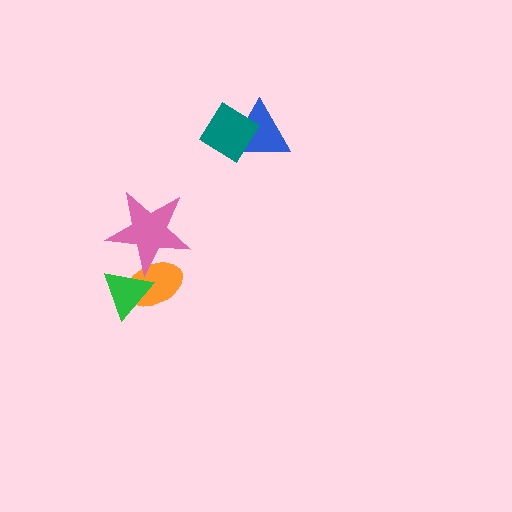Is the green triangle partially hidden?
Yes, it is partially covered by another shape.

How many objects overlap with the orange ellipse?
2 objects overlap with the orange ellipse.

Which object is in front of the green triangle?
The pink star is in front of the green triangle.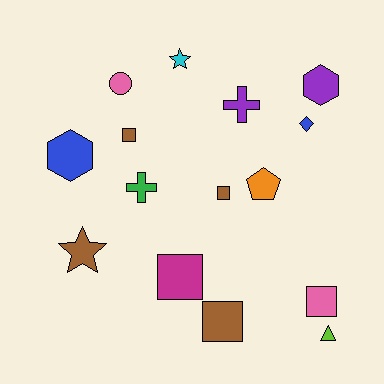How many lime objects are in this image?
There is 1 lime object.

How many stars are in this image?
There are 2 stars.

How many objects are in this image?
There are 15 objects.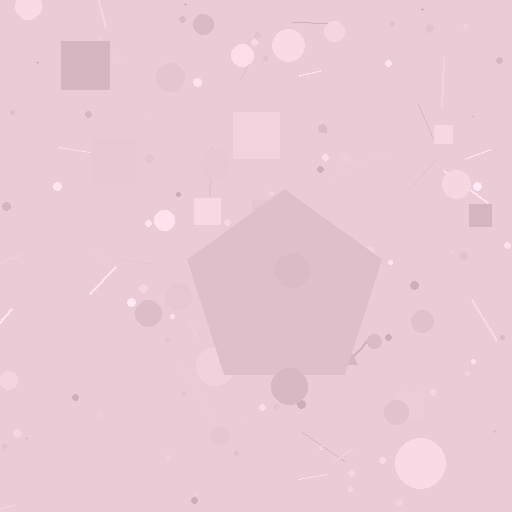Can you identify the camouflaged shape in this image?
The camouflaged shape is a pentagon.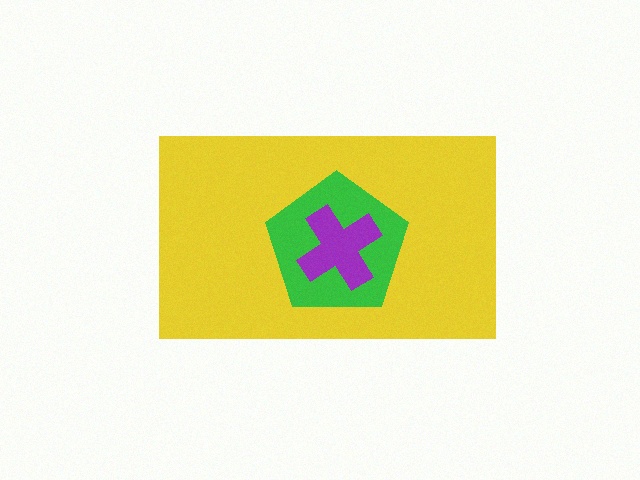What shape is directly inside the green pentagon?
The purple cross.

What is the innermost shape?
The purple cross.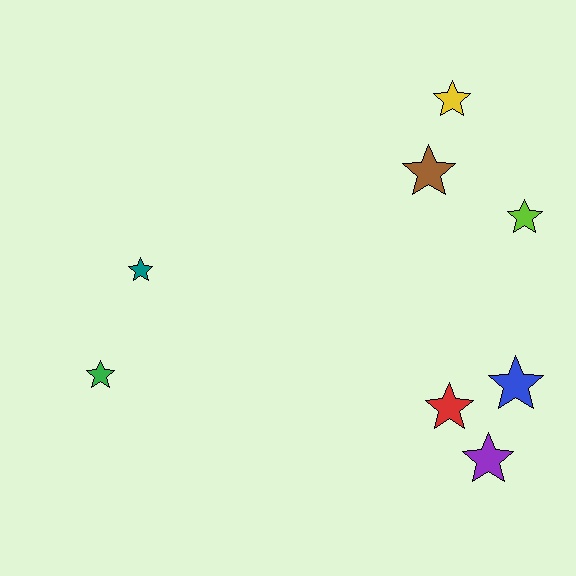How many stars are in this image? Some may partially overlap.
There are 8 stars.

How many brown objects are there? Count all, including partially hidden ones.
There is 1 brown object.